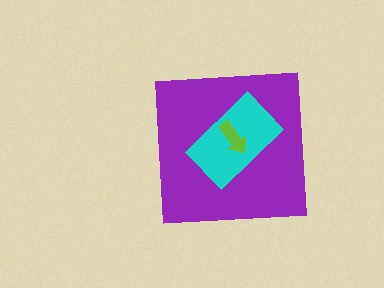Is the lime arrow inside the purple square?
Yes.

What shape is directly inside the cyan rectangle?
The lime arrow.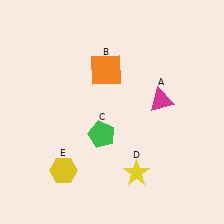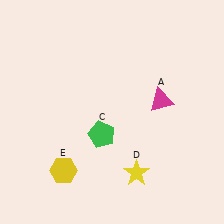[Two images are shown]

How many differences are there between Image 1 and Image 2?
There is 1 difference between the two images.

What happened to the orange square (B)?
The orange square (B) was removed in Image 2. It was in the top-left area of Image 1.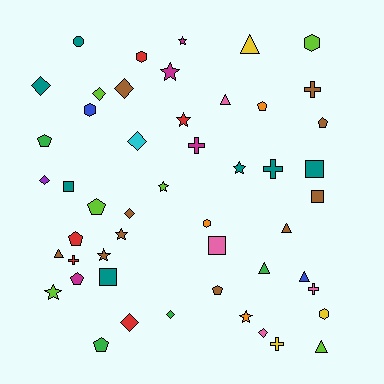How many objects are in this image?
There are 50 objects.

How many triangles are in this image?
There are 7 triangles.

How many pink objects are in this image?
There are 4 pink objects.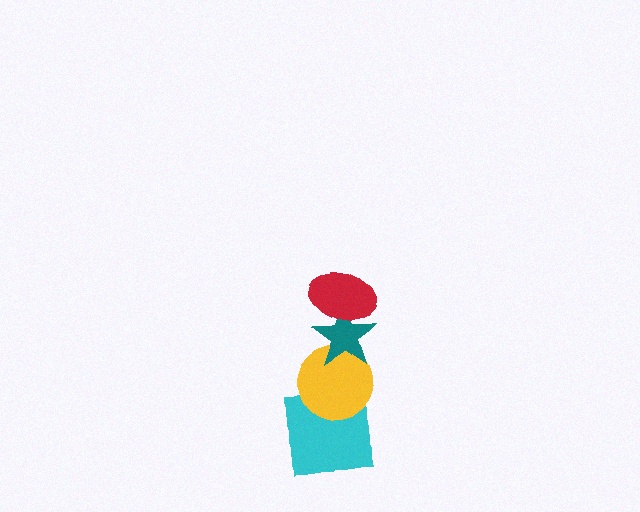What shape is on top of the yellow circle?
The teal star is on top of the yellow circle.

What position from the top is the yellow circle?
The yellow circle is 3rd from the top.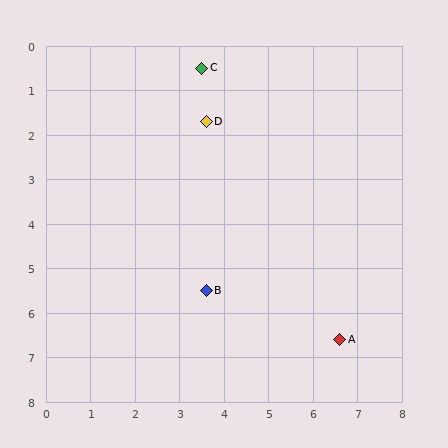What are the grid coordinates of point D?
Point D is at approximately (3.6, 1.7).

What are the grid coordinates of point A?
Point A is at approximately (6.6, 6.6).